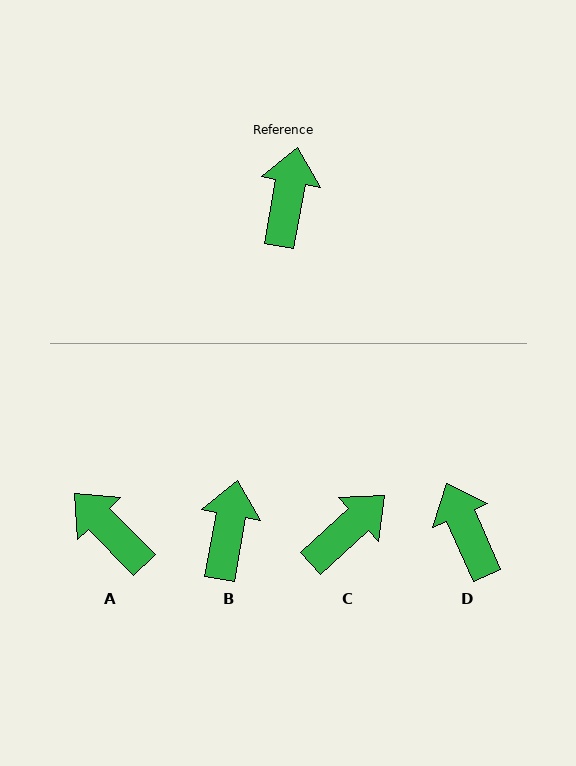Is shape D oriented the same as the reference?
No, it is off by about 34 degrees.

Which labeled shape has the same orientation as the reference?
B.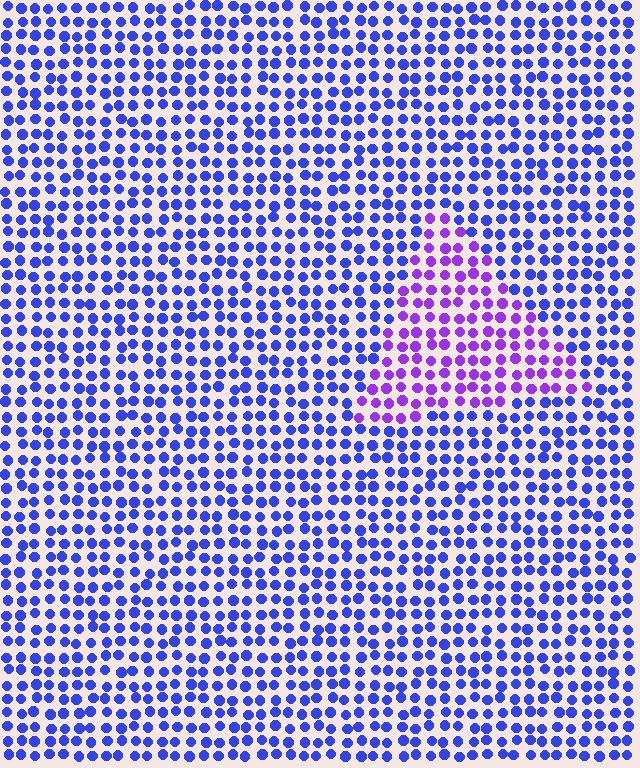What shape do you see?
I see a triangle.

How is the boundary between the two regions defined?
The boundary is defined purely by a slight shift in hue (about 40 degrees). Spacing, size, and orientation are identical on both sides.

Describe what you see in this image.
The image is filled with small blue elements in a uniform arrangement. A triangle-shaped region is visible where the elements are tinted to a slightly different hue, forming a subtle color boundary.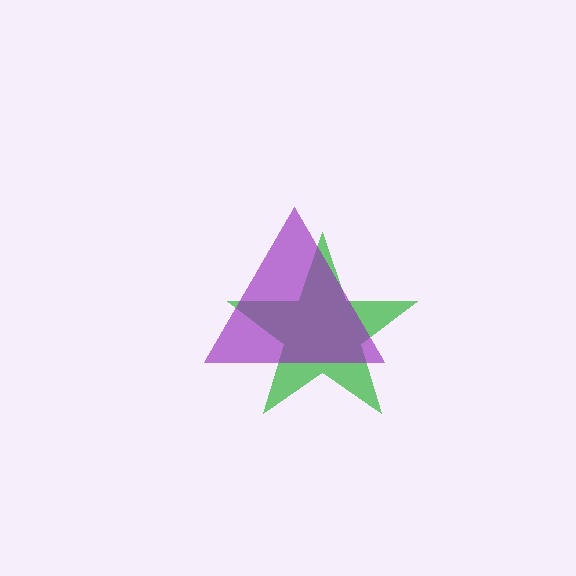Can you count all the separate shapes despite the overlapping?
Yes, there are 2 separate shapes.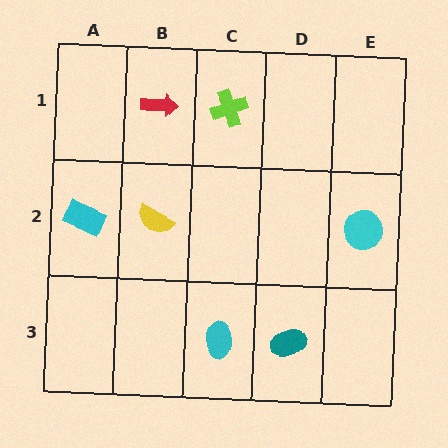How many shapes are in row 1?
2 shapes.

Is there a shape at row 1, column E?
No, that cell is empty.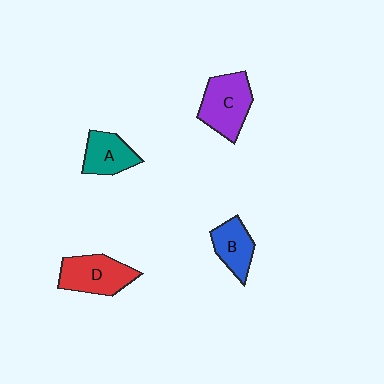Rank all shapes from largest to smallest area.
From largest to smallest: C (purple), D (red), A (teal), B (blue).